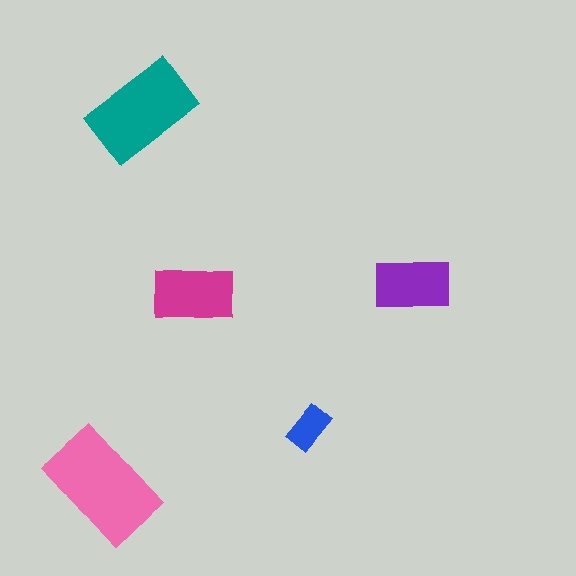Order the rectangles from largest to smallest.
the pink one, the teal one, the magenta one, the purple one, the blue one.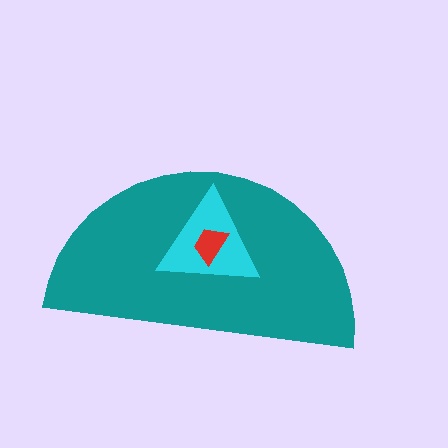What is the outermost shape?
The teal semicircle.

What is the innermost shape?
The red trapezoid.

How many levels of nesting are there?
3.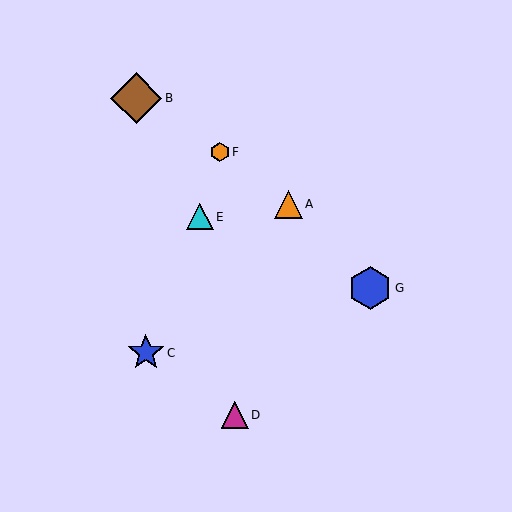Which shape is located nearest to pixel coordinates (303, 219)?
The orange triangle (labeled A) at (288, 204) is nearest to that location.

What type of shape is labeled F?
Shape F is an orange hexagon.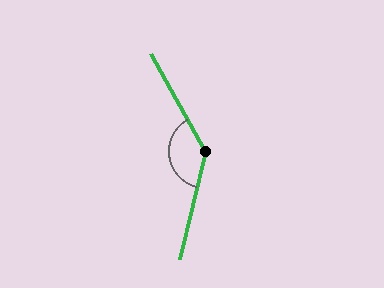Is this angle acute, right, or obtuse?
It is obtuse.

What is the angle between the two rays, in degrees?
Approximately 137 degrees.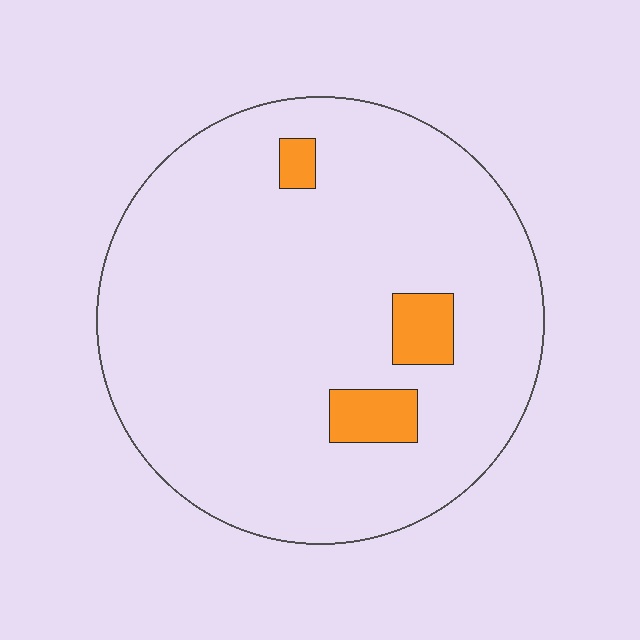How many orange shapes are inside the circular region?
3.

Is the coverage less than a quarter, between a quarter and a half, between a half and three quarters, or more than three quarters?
Less than a quarter.